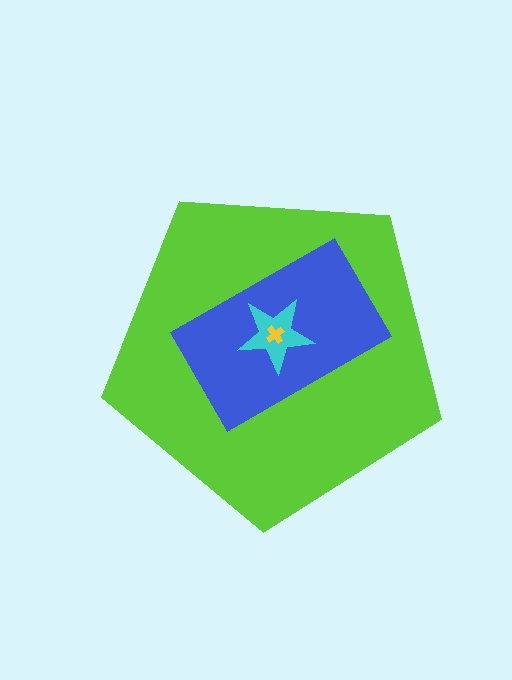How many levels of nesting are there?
4.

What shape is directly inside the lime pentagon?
The blue rectangle.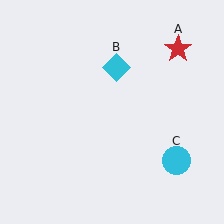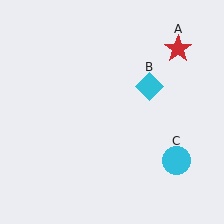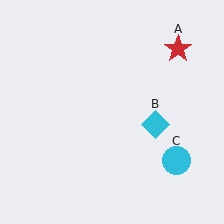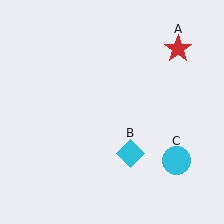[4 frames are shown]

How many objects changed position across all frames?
1 object changed position: cyan diamond (object B).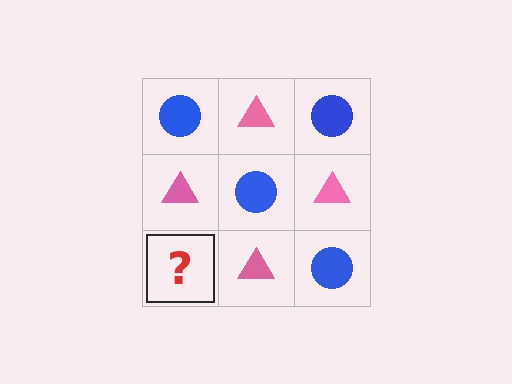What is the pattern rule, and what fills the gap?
The rule is that it alternates blue circle and pink triangle in a checkerboard pattern. The gap should be filled with a blue circle.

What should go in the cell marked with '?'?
The missing cell should contain a blue circle.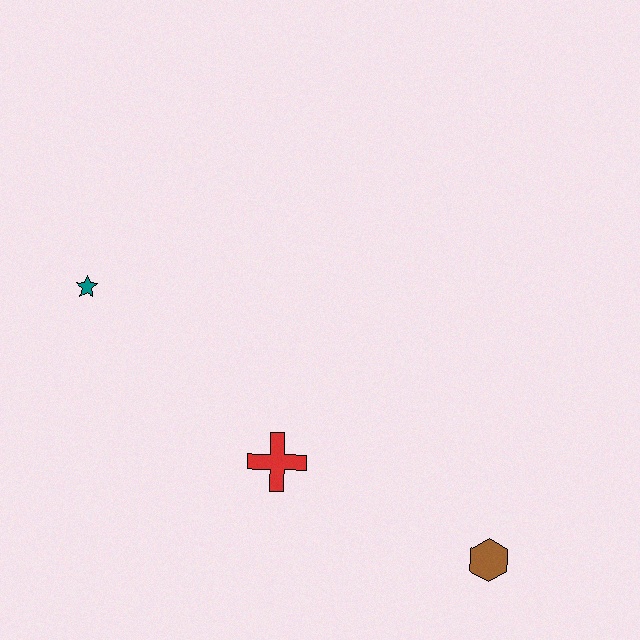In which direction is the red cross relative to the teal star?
The red cross is to the right of the teal star.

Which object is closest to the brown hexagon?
The red cross is closest to the brown hexagon.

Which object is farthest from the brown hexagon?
The teal star is farthest from the brown hexagon.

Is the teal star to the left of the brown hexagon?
Yes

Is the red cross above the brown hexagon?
Yes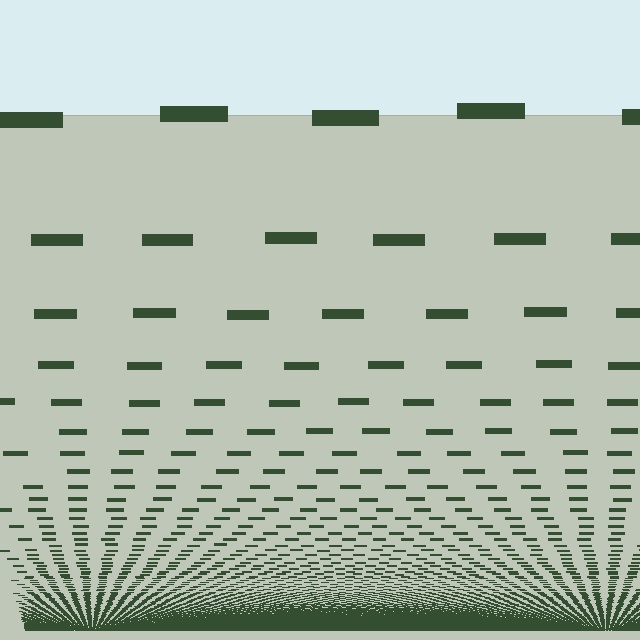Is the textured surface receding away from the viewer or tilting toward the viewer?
The surface appears to tilt toward the viewer. Texture elements get larger and sparser toward the top.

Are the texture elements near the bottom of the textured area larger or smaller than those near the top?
Smaller. The gradient is inverted — elements near the bottom are smaller and denser.